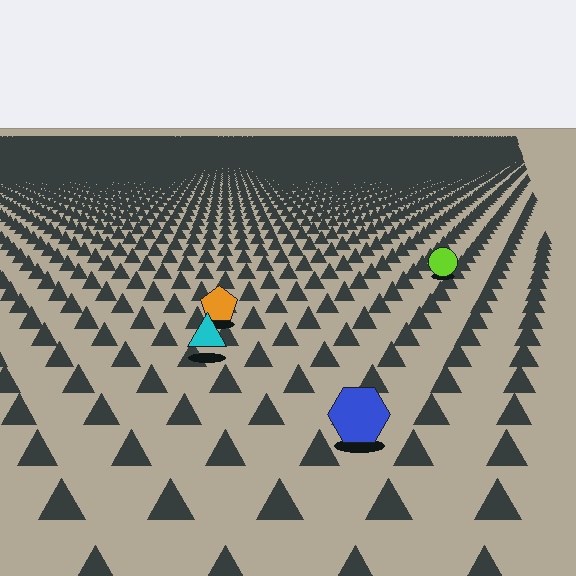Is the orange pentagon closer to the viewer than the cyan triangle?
No. The cyan triangle is closer — you can tell from the texture gradient: the ground texture is coarser near it.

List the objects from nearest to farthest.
From nearest to farthest: the blue hexagon, the cyan triangle, the orange pentagon, the lime circle.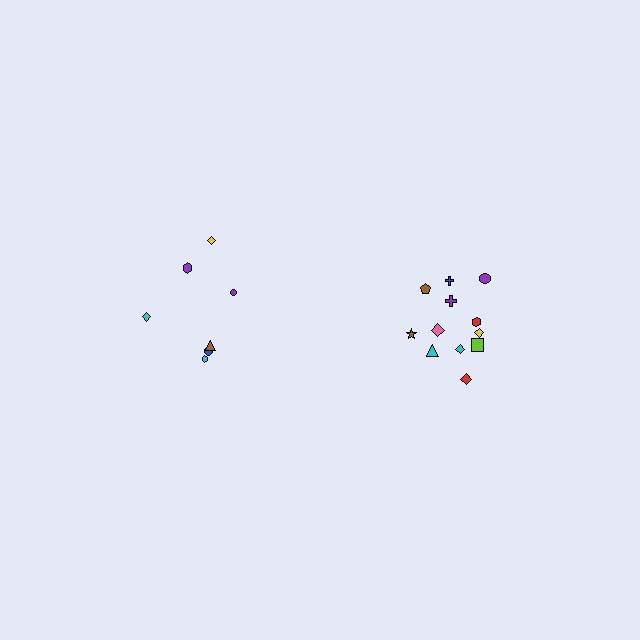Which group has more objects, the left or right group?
The right group.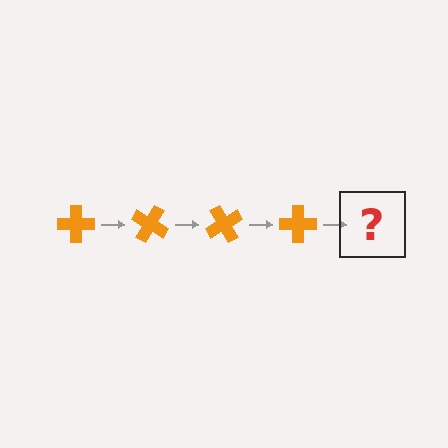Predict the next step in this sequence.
The next step is an orange cross rotated 120 degrees.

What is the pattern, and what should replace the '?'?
The pattern is that the cross rotates 30 degrees each step. The '?' should be an orange cross rotated 120 degrees.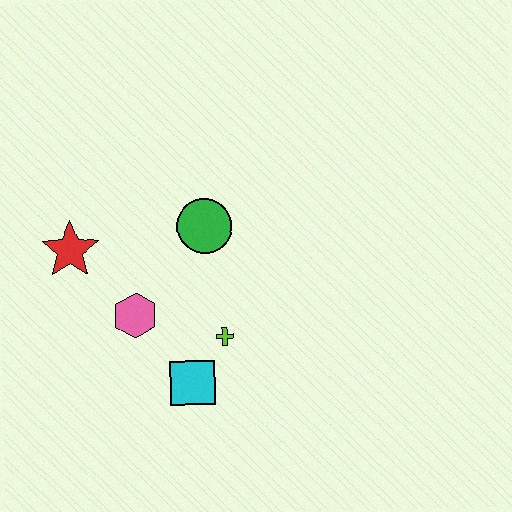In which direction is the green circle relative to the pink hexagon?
The green circle is above the pink hexagon.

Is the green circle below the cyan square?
No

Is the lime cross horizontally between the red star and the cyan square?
No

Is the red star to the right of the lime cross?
No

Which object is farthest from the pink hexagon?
The green circle is farthest from the pink hexagon.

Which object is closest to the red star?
The pink hexagon is closest to the red star.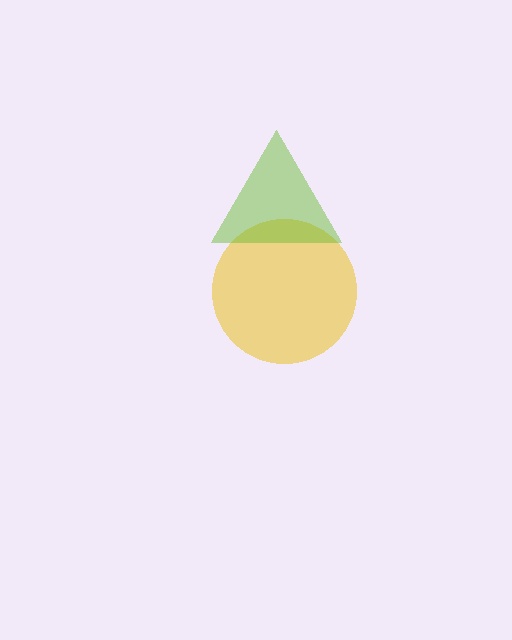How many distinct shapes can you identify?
There are 2 distinct shapes: a yellow circle, a lime triangle.